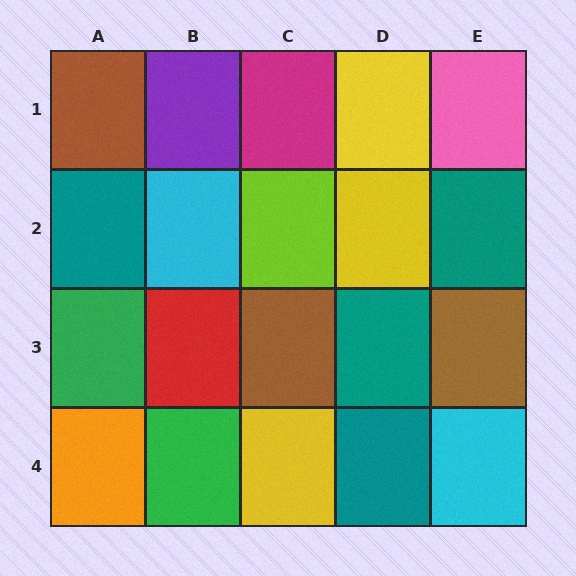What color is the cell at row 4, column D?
Teal.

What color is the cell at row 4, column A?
Orange.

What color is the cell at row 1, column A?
Brown.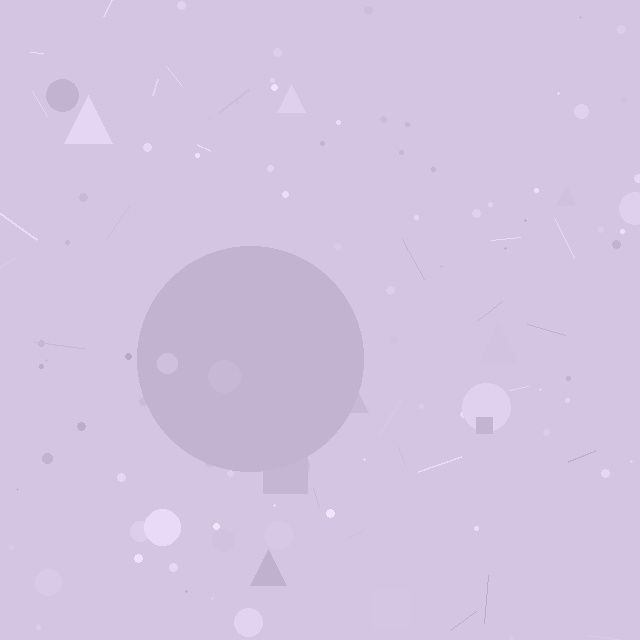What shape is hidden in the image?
A circle is hidden in the image.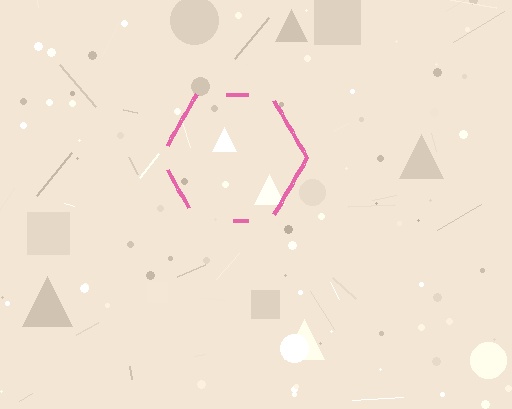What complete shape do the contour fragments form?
The contour fragments form a hexagon.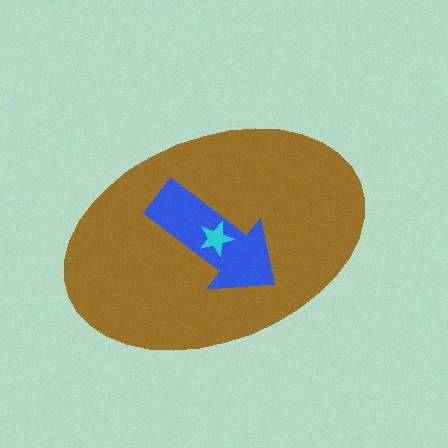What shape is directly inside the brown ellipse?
The blue arrow.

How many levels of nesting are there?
3.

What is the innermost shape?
The cyan star.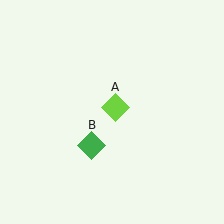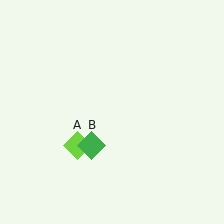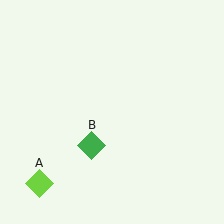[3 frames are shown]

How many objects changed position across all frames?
1 object changed position: lime diamond (object A).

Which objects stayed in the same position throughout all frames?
Green diamond (object B) remained stationary.